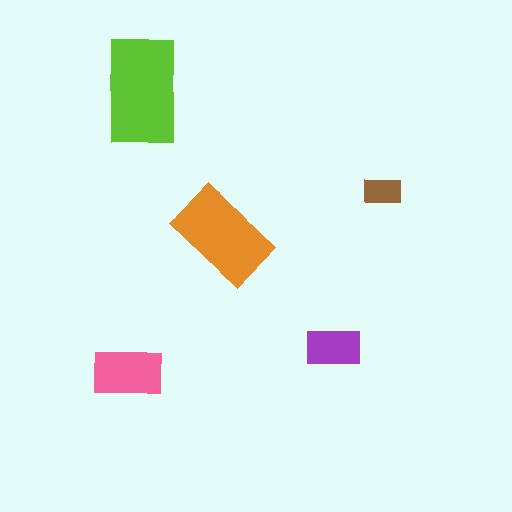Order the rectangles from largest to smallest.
the lime one, the orange one, the pink one, the purple one, the brown one.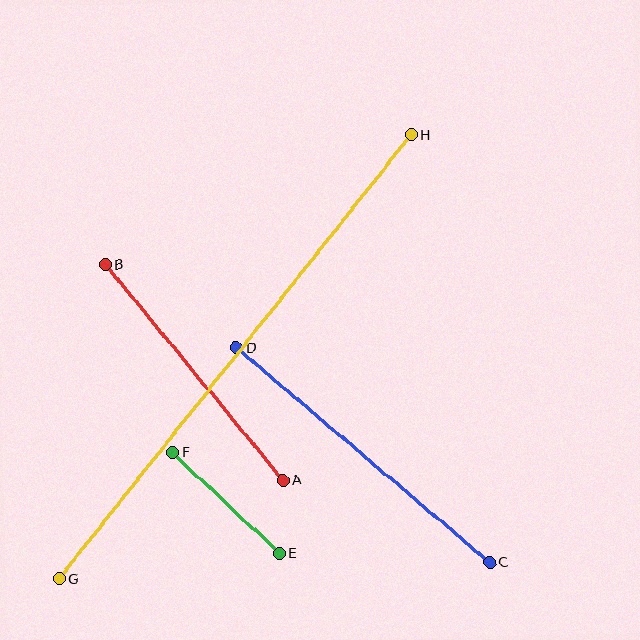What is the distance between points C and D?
The distance is approximately 332 pixels.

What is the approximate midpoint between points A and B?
The midpoint is at approximately (194, 372) pixels.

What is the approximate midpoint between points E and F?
The midpoint is at approximately (226, 503) pixels.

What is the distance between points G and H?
The distance is approximately 566 pixels.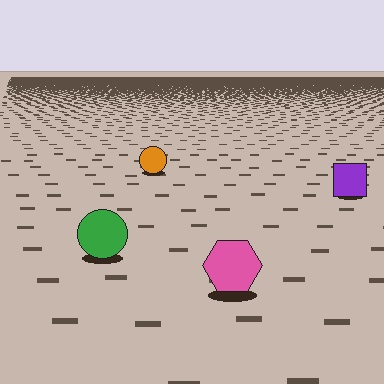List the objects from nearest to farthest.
From nearest to farthest: the pink hexagon, the green circle, the purple square, the orange circle.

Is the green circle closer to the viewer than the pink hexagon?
No. The pink hexagon is closer — you can tell from the texture gradient: the ground texture is coarser near it.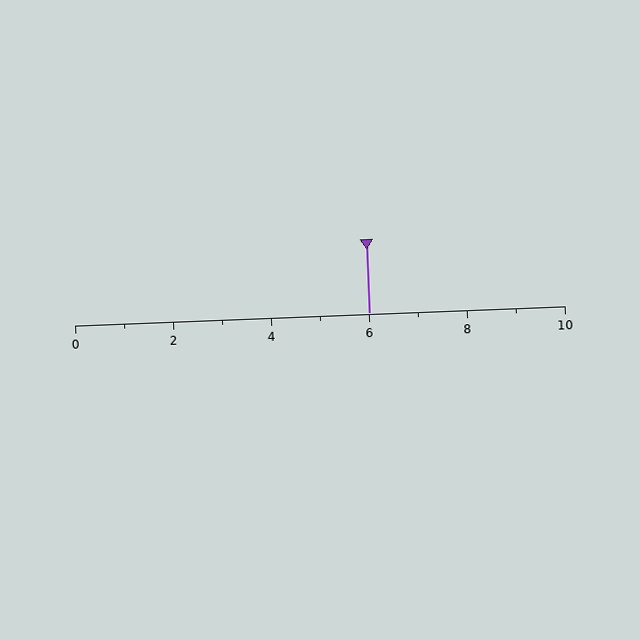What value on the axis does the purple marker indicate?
The marker indicates approximately 6.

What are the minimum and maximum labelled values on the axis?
The axis runs from 0 to 10.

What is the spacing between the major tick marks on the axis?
The major ticks are spaced 2 apart.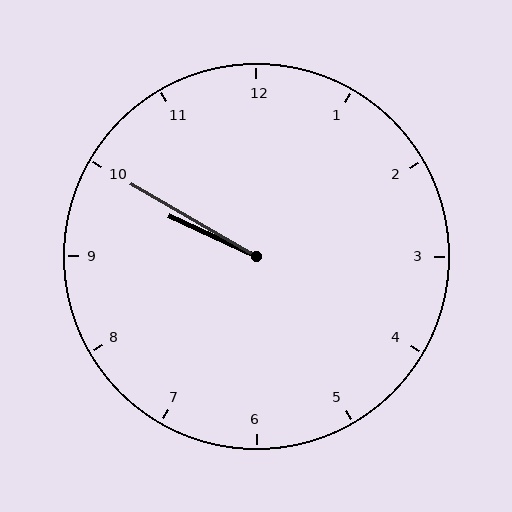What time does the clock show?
9:50.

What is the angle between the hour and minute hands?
Approximately 5 degrees.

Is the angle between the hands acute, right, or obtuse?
It is acute.